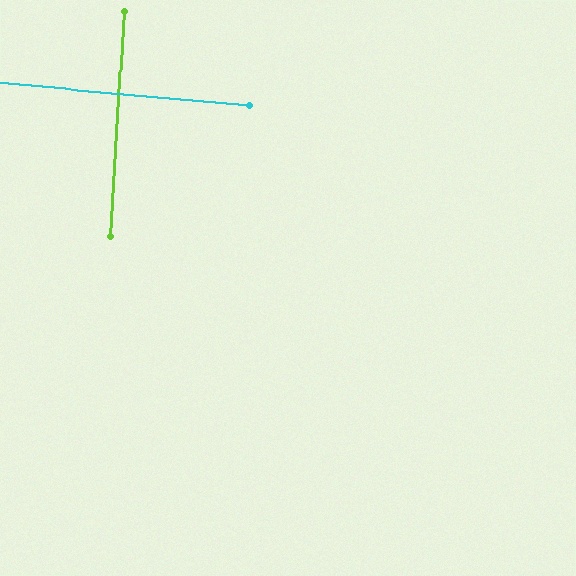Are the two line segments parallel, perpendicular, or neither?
Perpendicular — they meet at approximately 88°.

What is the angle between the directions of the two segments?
Approximately 88 degrees.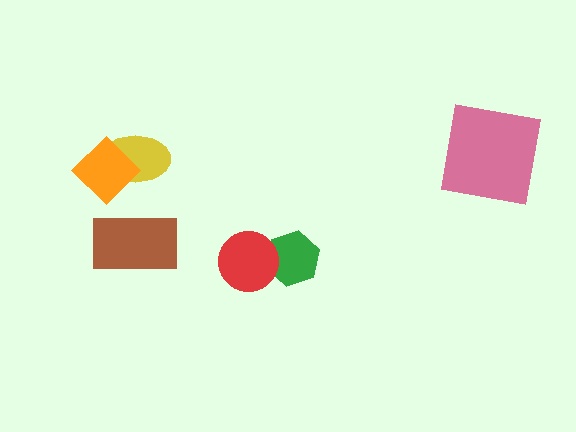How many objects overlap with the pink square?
0 objects overlap with the pink square.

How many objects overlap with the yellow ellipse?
1 object overlaps with the yellow ellipse.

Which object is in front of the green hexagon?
The red circle is in front of the green hexagon.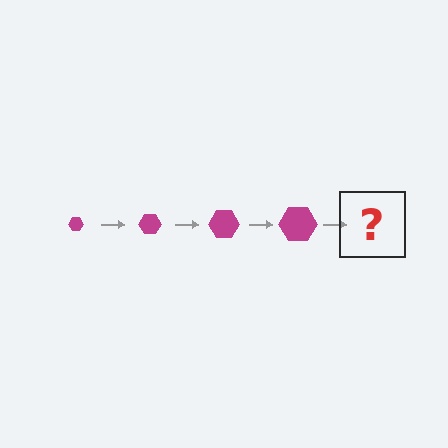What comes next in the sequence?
The next element should be a magenta hexagon, larger than the previous one.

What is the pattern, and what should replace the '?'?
The pattern is that the hexagon gets progressively larger each step. The '?' should be a magenta hexagon, larger than the previous one.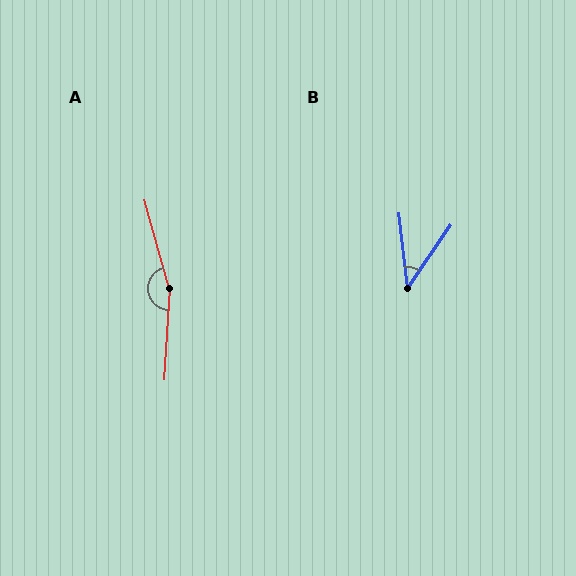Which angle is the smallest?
B, at approximately 41 degrees.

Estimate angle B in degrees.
Approximately 41 degrees.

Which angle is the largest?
A, at approximately 161 degrees.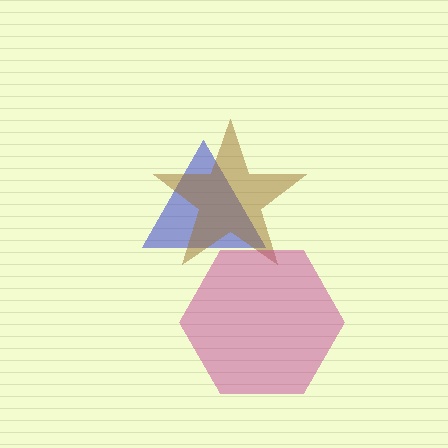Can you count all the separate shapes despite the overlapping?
Yes, there are 3 separate shapes.